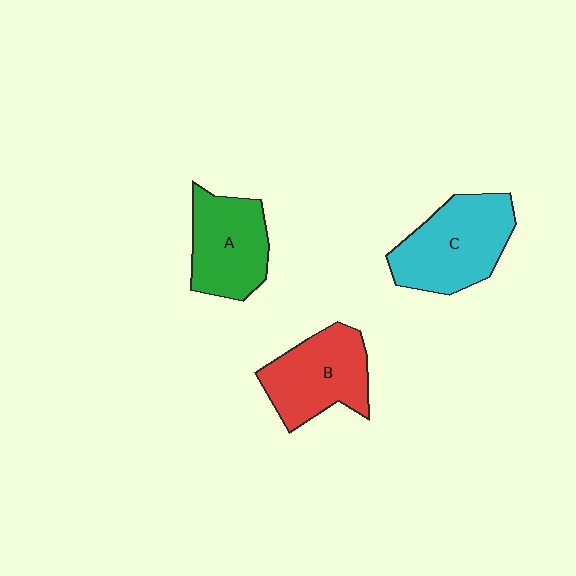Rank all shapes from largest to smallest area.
From largest to smallest: C (cyan), B (red), A (green).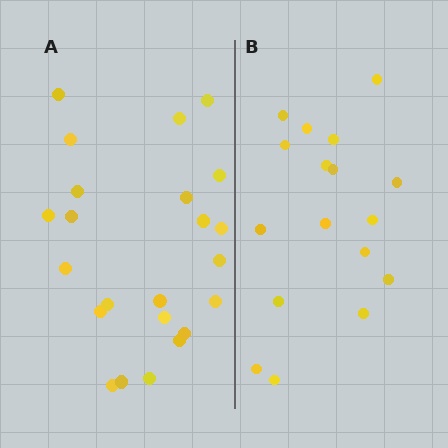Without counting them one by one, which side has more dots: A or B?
Region A (the left region) has more dots.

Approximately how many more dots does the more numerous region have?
Region A has about 6 more dots than region B.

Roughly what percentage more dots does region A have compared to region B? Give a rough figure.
About 35% more.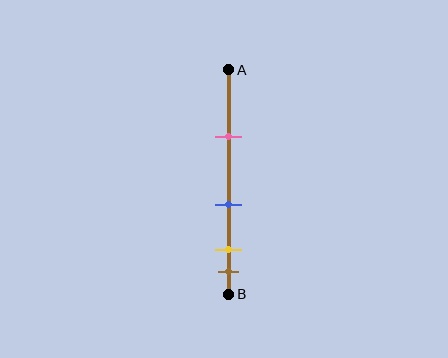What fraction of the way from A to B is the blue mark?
The blue mark is approximately 60% (0.6) of the way from A to B.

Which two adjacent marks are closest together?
The yellow and brown marks are the closest adjacent pair.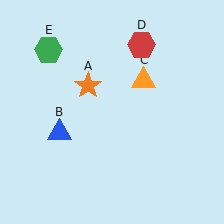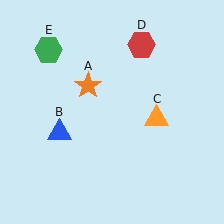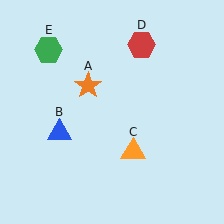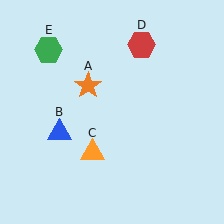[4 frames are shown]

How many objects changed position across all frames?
1 object changed position: orange triangle (object C).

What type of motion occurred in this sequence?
The orange triangle (object C) rotated clockwise around the center of the scene.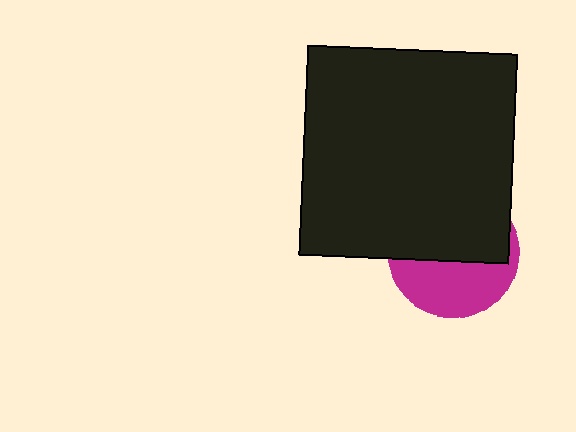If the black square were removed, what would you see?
You would see the complete magenta circle.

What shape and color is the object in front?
The object in front is a black square.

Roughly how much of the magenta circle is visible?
A small part of it is visible (roughly 42%).